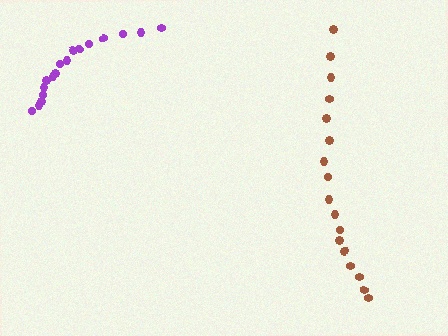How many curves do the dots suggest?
There are 2 distinct paths.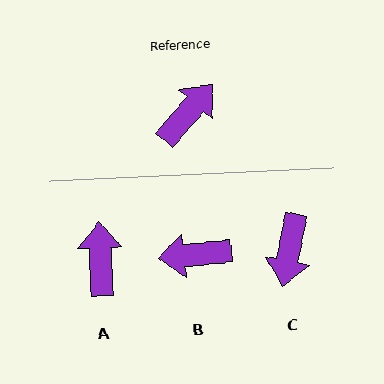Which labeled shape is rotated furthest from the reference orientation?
C, about 149 degrees away.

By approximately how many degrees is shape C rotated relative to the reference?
Approximately 149 degrees clockwise.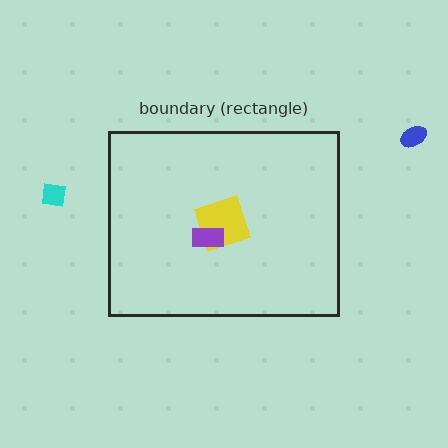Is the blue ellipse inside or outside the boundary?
Outside.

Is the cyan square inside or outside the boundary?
Outside.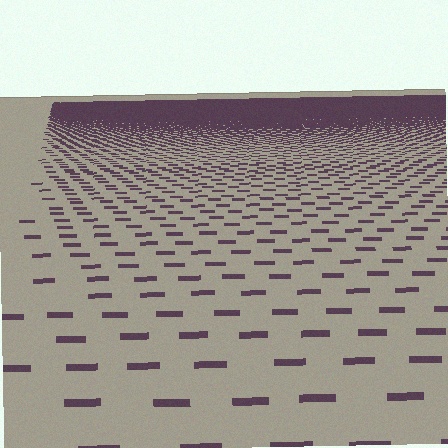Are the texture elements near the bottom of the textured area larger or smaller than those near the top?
Larger. Near the bottom, elements are closer to the viewer and appear at a bigger on-screen size.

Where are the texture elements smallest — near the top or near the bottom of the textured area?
Near the top.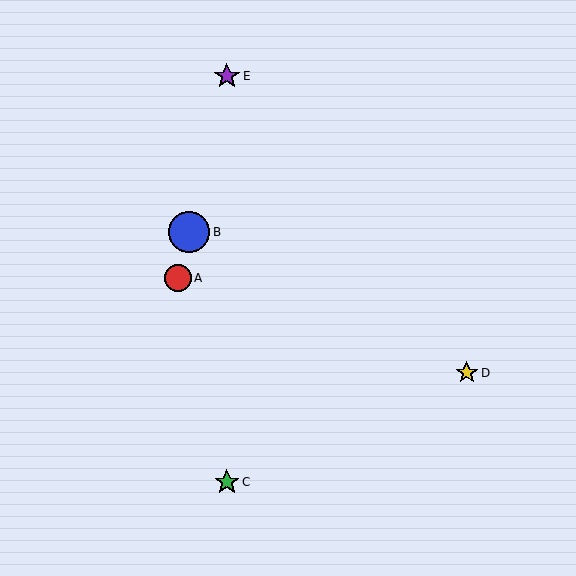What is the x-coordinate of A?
Object A is at x≈178.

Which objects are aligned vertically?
Objects C, E are aligned vertically.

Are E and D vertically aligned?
No, E is at x≈227 and D is at x≈467.